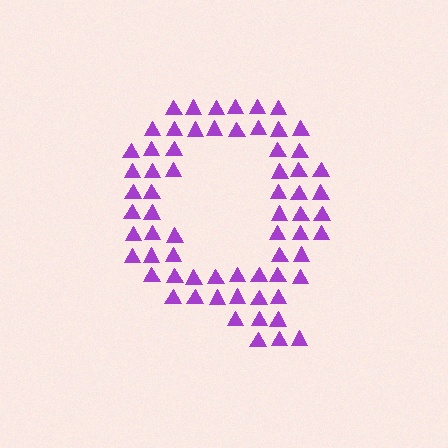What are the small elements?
The small elements are triangles.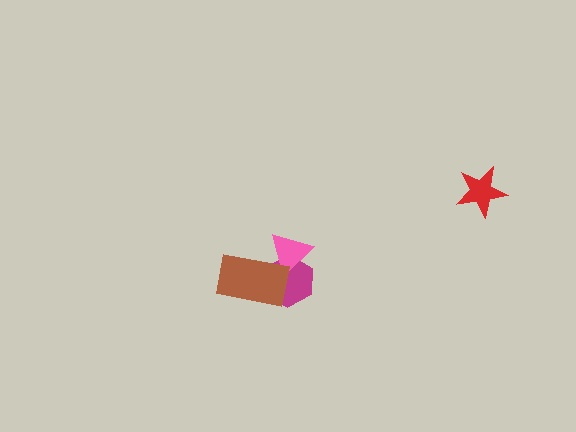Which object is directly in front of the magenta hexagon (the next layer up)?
The pink triangle is directly in front of the magenta hexagon.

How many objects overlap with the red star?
0 objects overlap with the red star.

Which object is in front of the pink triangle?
The brown rectangle is in front of the pink triangle.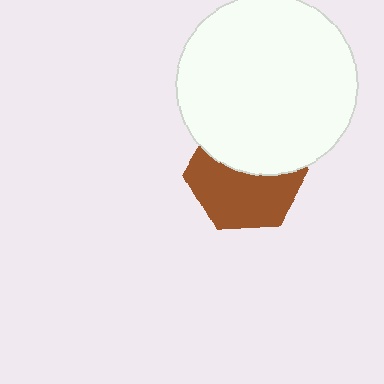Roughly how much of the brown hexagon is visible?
About half of it is visible (roughly 57%).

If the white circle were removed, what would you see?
You would see the complete brown hexagon.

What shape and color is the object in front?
The object in front is a white circle.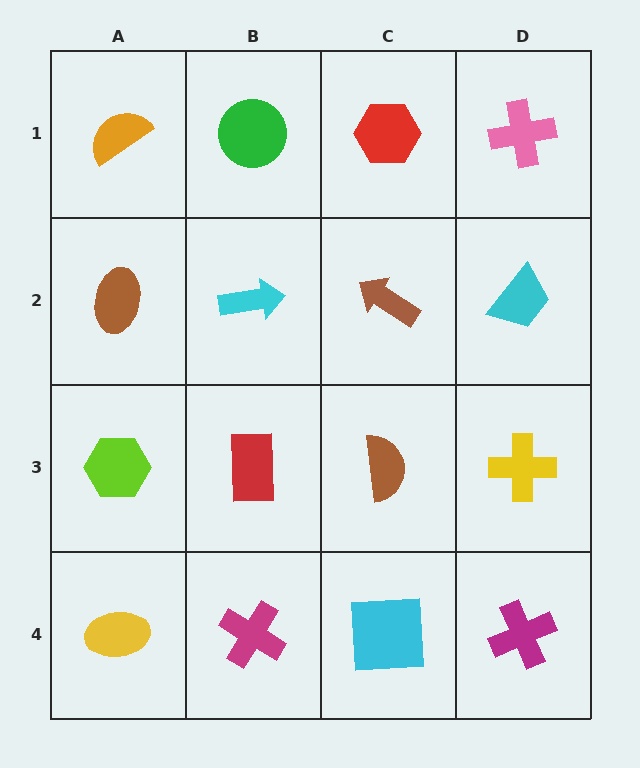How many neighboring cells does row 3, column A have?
3.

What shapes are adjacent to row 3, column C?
A brown arrow (row 2, column C), a cyan square (row 4, column C), a red rectangle (row 3, column B), a yellow cross (row 3, column D).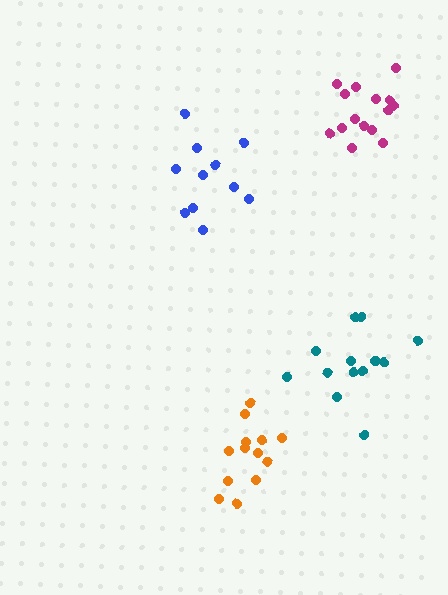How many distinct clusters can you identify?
There are 4 distinct clusters.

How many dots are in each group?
Group 1: 11 dots, Group 2: 15 dots, Group 3: 13 dots, Group 4: 14 dots (53 total).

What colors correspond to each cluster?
The clusters are colored: blue, magenta, orange, teal.